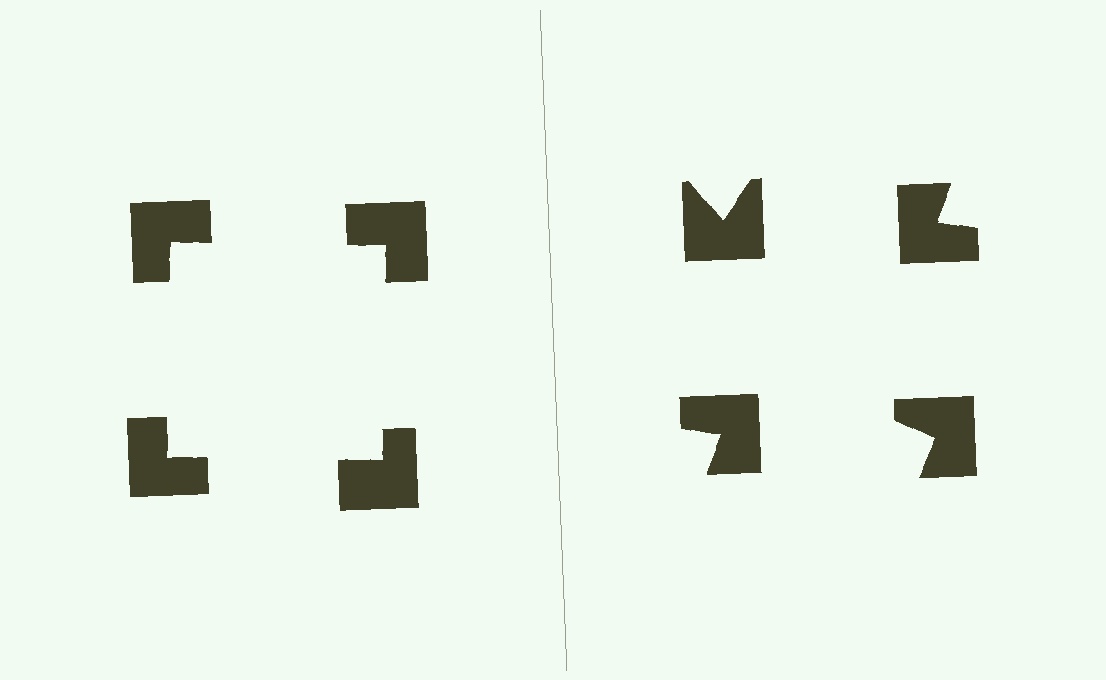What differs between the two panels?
The notched squares are positioned identically on both sides; only the wedge orientations differ. On the left they align to a square; on the right they are misaligned.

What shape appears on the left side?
An illusory square.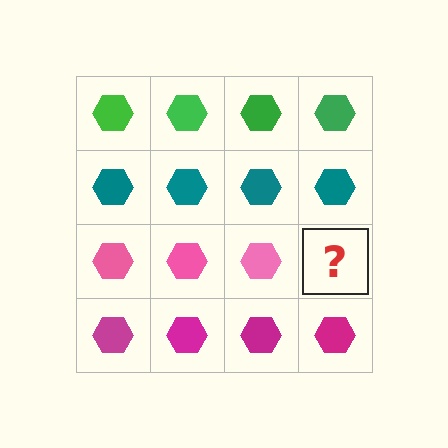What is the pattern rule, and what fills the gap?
The rule is that each row has a consistent color. The gap should be filled with a pink hexagon.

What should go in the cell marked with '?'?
The missing cell should contain a pink hexagon.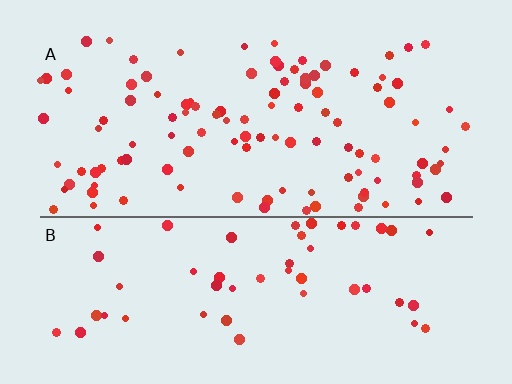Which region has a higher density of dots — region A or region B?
A (the top).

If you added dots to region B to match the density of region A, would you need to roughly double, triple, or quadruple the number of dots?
Approximately double.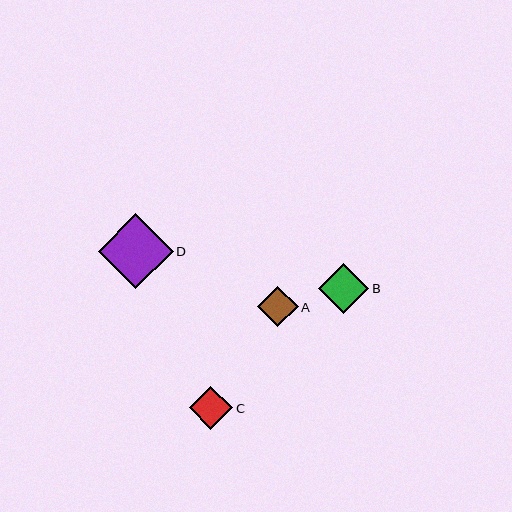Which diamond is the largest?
Diamond D is the largest with a size of approximately 75 pixels.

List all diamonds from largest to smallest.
From largest to smallest: D, B, C, A.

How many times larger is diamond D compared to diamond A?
Diamond D is approximately 1.8 times the size of diamond A.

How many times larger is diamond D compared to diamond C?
Diamond D is approximately 1.7 times the size of diamond C.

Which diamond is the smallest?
Diamond A is the smallest with a size of approximately 41 pixels.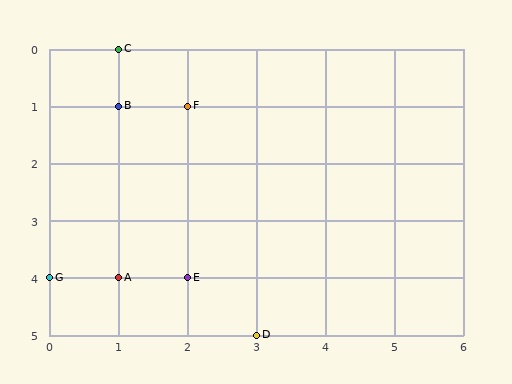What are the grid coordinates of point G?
Point G is at grid coordinates (0, 4).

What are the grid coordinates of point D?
Point D is at grid coordinates (3, 5).